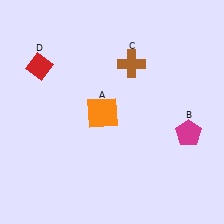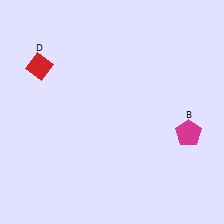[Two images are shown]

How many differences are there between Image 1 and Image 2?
There are 2 differences between the two images.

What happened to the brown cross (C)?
The brown cross (C) was removed in Image 2. It was in the top-right area of Image 1.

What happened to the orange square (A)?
The orange square (A) was removed in Image 2. It was in the bottom-left area of Image 1.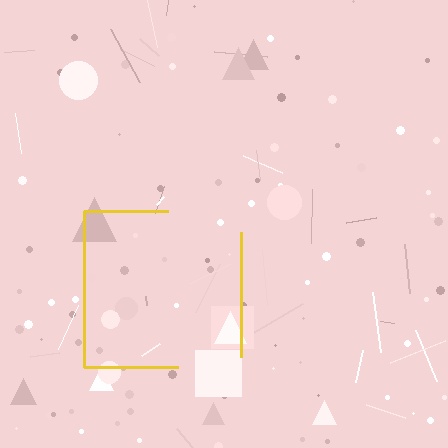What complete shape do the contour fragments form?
The contour fragments form a square.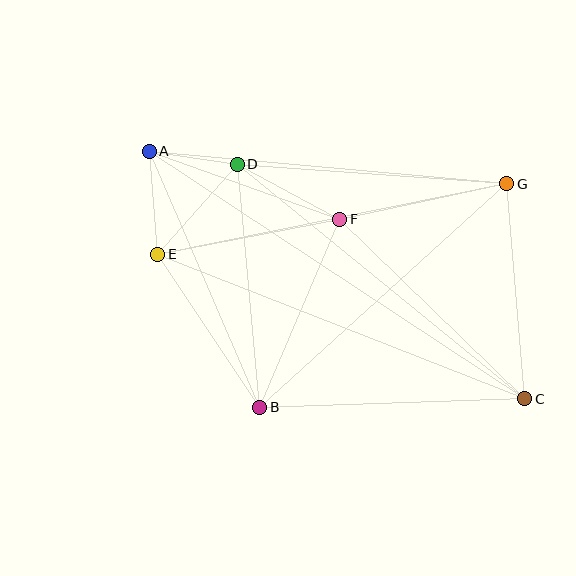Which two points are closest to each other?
Points A and D are closest to each other.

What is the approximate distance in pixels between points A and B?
The distance between A and B is approximately 279 pixels.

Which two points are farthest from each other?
Points A and C are farthest from each other.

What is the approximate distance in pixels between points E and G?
The distance between E and G is approximately 356 pixels.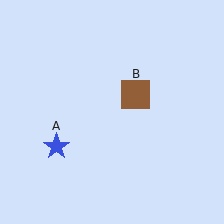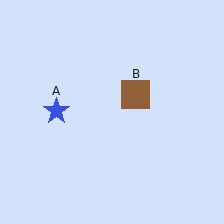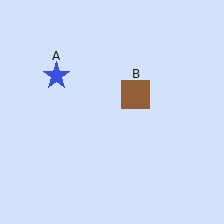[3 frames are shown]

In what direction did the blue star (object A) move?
The blue star (object A) moved up.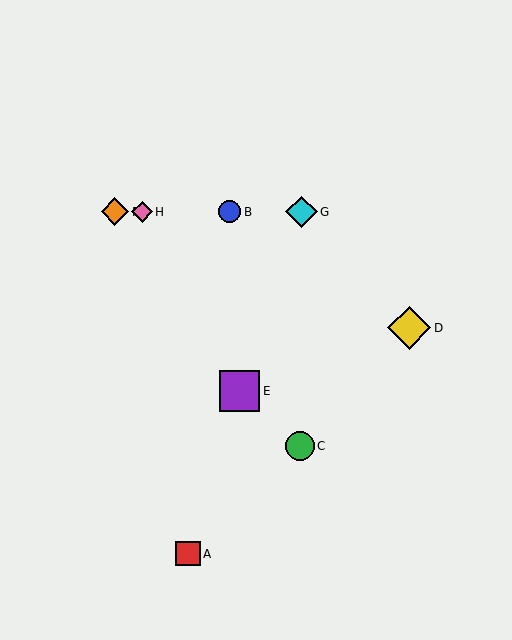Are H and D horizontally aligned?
No, H is at y≈212 and D is at y≈328.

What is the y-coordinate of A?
Object A is at y≈554.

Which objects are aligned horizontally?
Objects B, F, G, H are aligned horizontally.